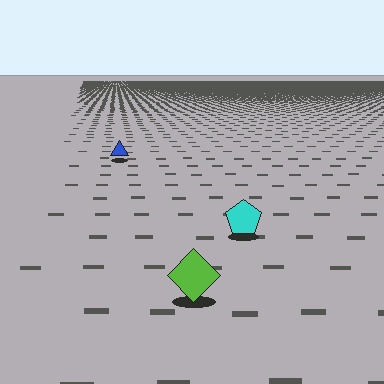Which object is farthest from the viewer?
The blue triangle is farthest from the viewer. It appears smaller and the ground texture around it is denser.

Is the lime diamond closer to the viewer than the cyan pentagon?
Yes. The lime diamond is closer — you can tell from the texture gradient: the ground texture is coarser near it.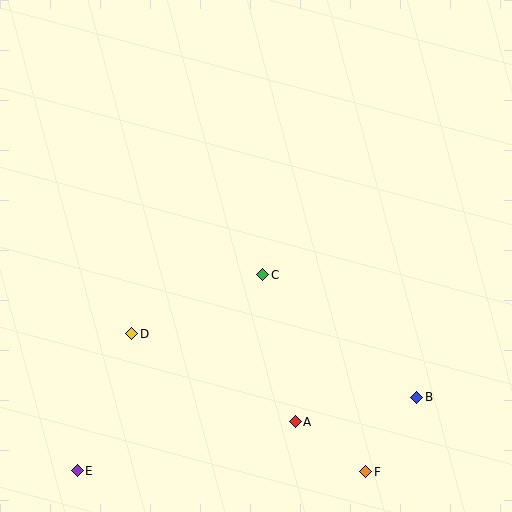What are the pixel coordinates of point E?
Point E is at (77, 471).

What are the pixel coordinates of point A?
Point A is at (295, 422).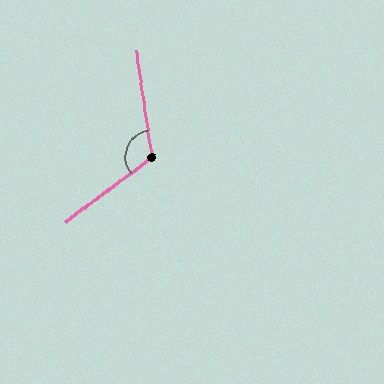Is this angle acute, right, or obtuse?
It is obtuse.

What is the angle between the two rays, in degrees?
Approximately 118 degrees.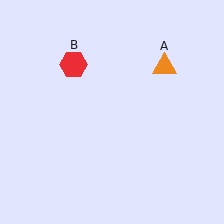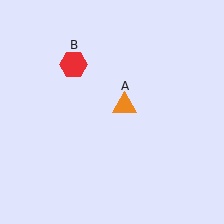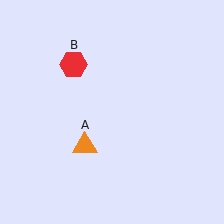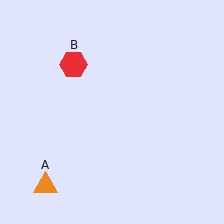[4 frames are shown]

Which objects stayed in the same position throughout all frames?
Red hexagon (object B) remained stationary.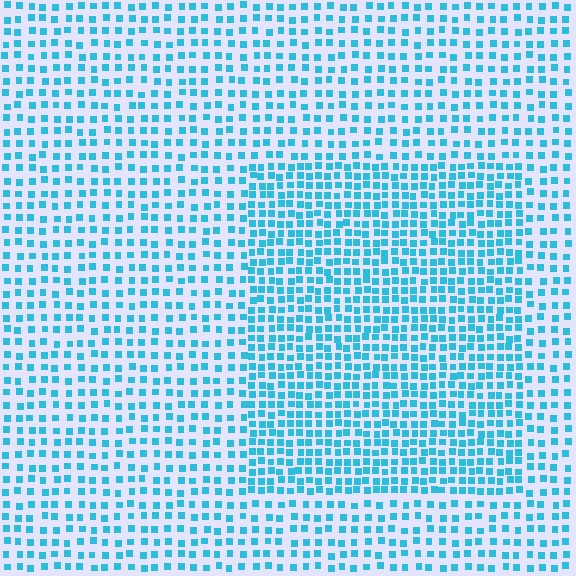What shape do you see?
I see a rectangle.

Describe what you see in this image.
The image contains small cyan elements arranged at two different densities. A rectangle-shaped region is visible where the elements are more densely packed than the surrounding area.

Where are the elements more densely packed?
The elements are more densely packed inside the rectangle boundary.